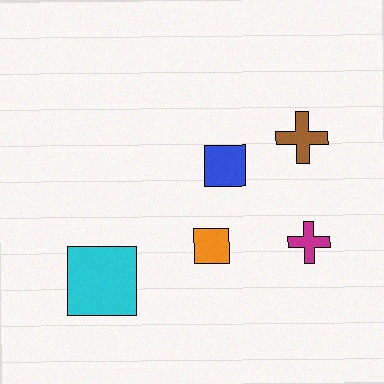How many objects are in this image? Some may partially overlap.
There are 5 objects.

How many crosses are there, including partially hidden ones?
There are 2 crosses.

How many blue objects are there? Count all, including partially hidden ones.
There is 1 blue object.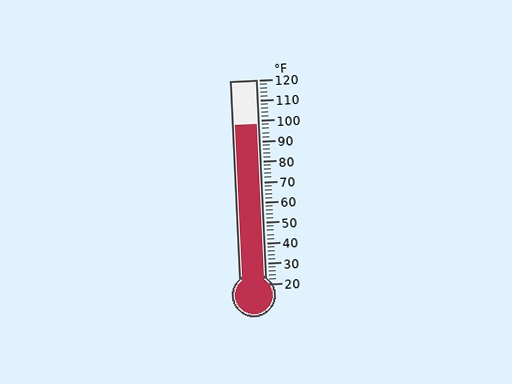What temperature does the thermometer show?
The thermometer shows approximately 98°F.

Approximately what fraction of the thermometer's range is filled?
The thermometer is filled to approximately 80% of its range.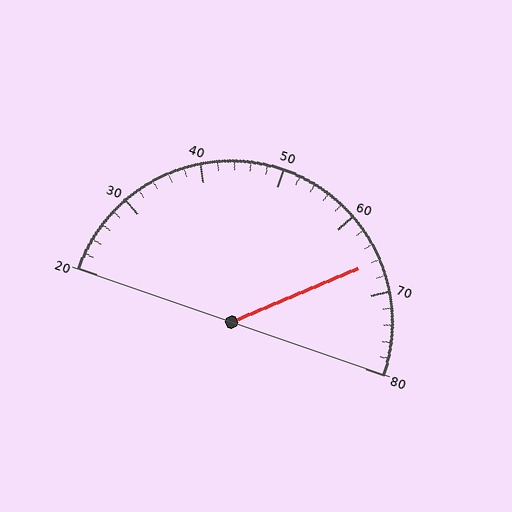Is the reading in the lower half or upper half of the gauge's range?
The reading is in the upper half of the range (20 to 80).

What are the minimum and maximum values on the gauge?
The gauge ranges from 20 to 80.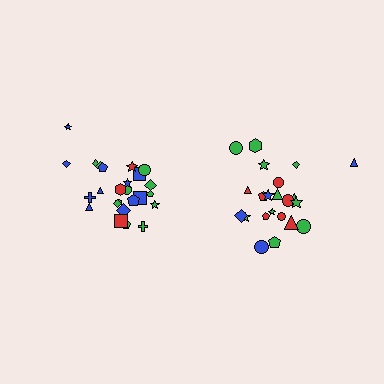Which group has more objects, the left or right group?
The left group.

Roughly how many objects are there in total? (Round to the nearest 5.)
Roughly 45 objects in total.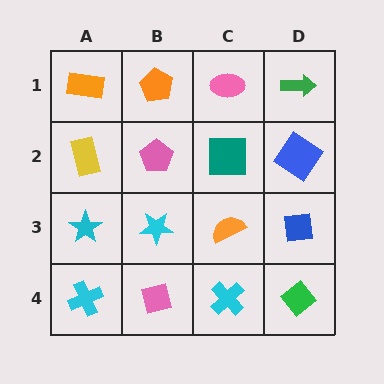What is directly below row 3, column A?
A cyan cross.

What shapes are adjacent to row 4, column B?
A cyan star (row 3, column B), a cyan cross (row 4, column A), a cyan cross (row 4, column C).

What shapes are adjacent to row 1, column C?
A teal square (row 2, column C), an orange pentagon (row 1, column B), a green arrow (row 1, column D).